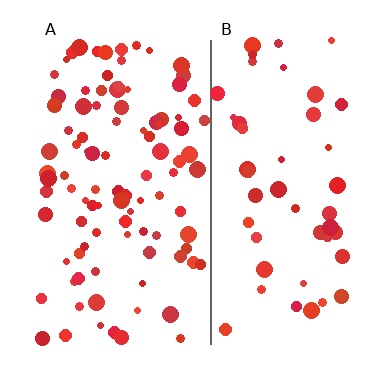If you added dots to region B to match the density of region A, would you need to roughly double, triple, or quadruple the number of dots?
Approximately double.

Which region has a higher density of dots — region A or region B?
A (the left).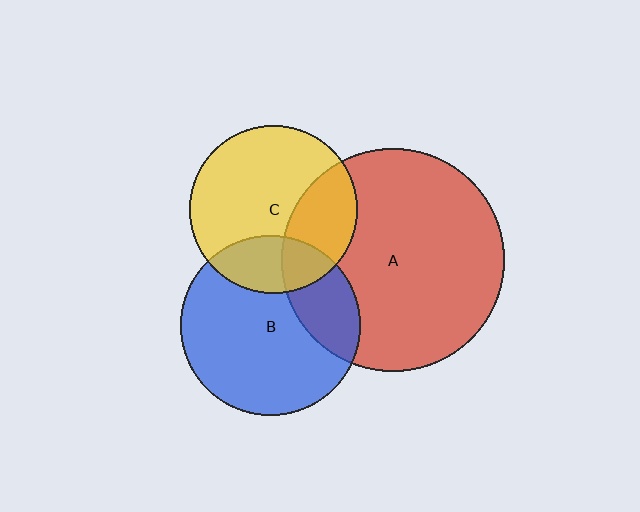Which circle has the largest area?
Circle A (red).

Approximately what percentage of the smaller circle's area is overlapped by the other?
Approximately 30%.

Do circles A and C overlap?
Yes.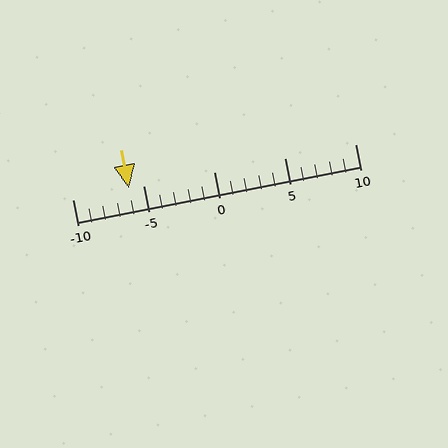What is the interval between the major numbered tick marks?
The major tick marks are spaced 5 units apart.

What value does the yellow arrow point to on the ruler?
The yellow arrow points to approximately -6.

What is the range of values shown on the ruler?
The ruler shows values from -10 to 10.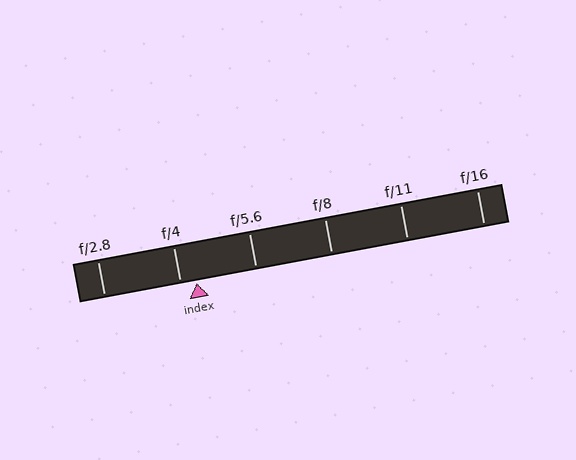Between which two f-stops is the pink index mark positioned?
The index mark is between f/4 and f/5.6.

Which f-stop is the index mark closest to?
The index mark is closest to f/4.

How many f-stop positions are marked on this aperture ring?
There are 6 f-stop positions marked.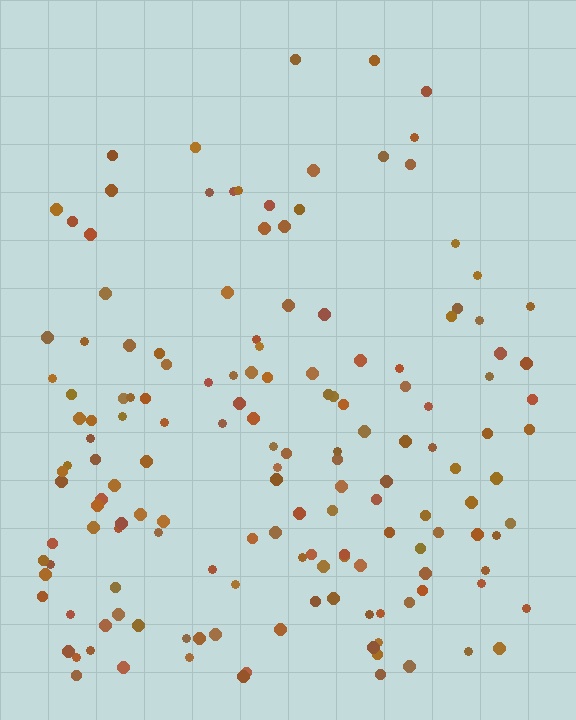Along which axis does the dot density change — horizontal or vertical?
Vertical.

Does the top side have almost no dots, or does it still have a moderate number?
Still a moderate number, just noticeably fewer than the bottom.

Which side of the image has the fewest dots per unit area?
The top.